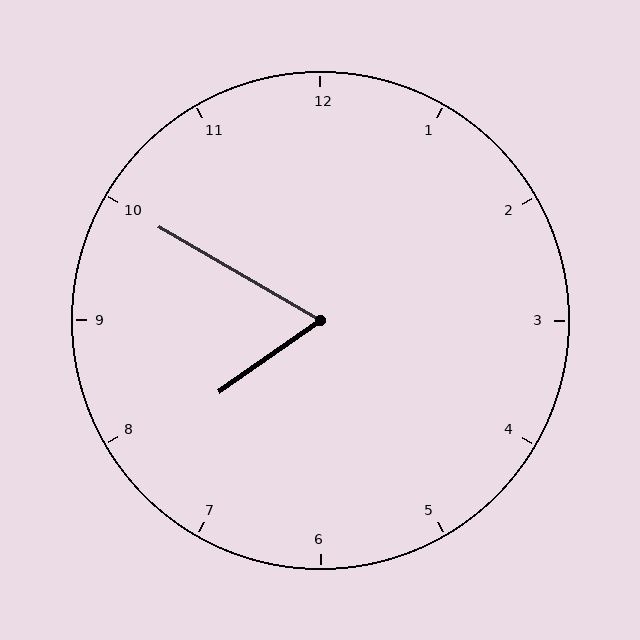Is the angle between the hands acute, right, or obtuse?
It is acute.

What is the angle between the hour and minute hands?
Approximately 65 degrees.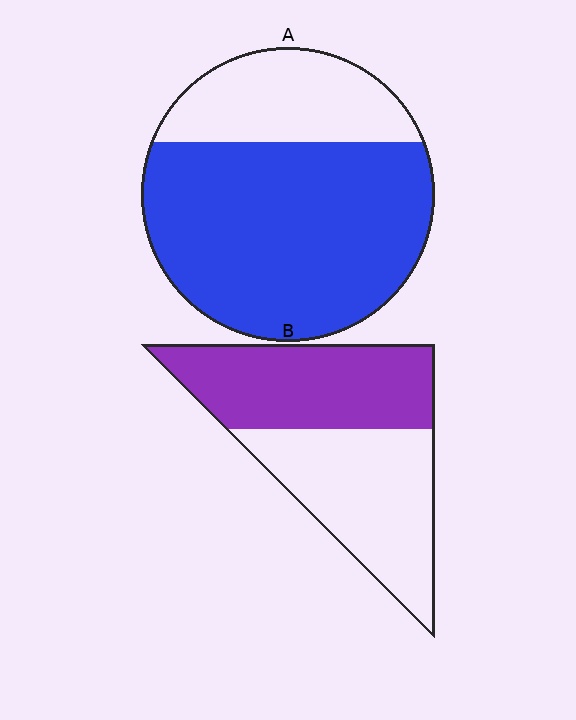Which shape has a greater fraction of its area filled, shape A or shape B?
Shape A.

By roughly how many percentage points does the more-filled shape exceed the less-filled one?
By roughly 25 percentage points (A over B).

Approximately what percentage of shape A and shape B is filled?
A is approximately 70% and B is approximately 50%.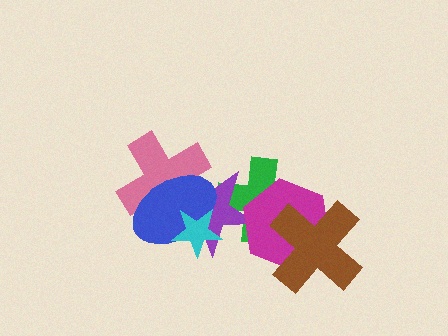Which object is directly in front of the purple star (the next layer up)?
The magenta hexagon is directly in front of the purple star.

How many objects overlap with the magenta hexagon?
3 objects overlap with the magenta hexagon.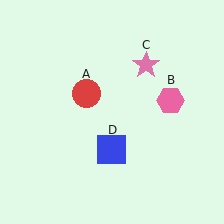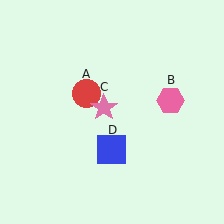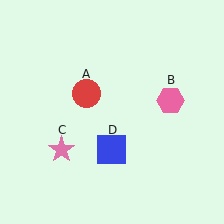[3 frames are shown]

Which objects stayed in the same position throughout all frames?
Red circle (object A) and pink hexagon (object B) and blue square (object D) remained stationary.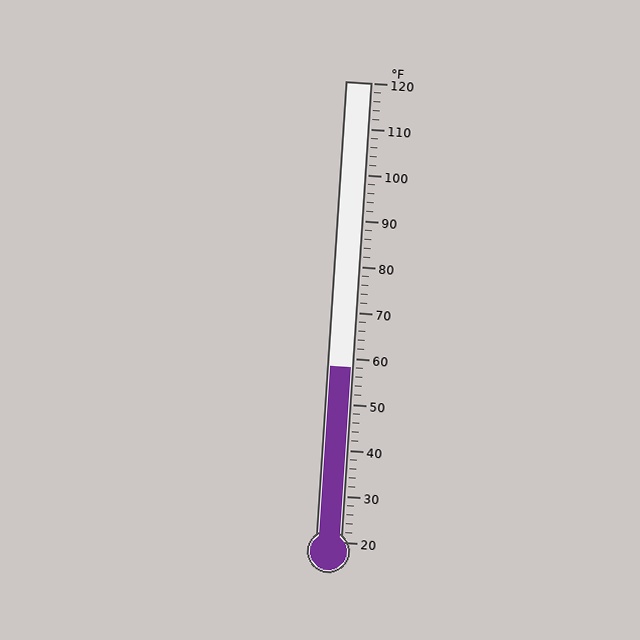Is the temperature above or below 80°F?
The temperature is below 80°F.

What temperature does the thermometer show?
The thermometer shows approximately 58°F.